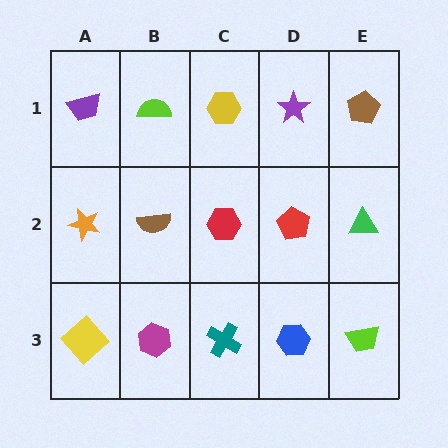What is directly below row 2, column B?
A magenta hexagon.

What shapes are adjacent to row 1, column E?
A green triangle (row 2, column E), a purple star (row 1, column D).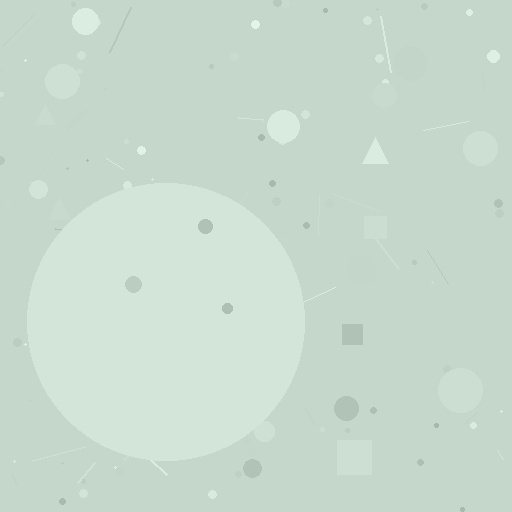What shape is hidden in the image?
A circle is hidden in the image.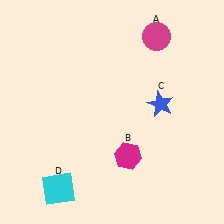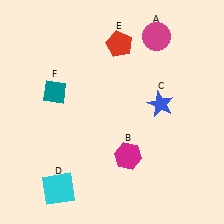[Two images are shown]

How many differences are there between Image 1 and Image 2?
There are 2 differences between the two images.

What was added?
A red pentagon (E), a teal diamond (F) were added in Image 2.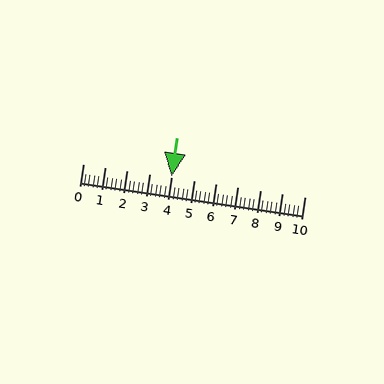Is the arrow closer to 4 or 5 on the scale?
The arrow is closer to 4.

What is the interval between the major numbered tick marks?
The major tick marks are spaced 1 units apart.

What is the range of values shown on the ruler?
The ruler shows values from 0 to 10.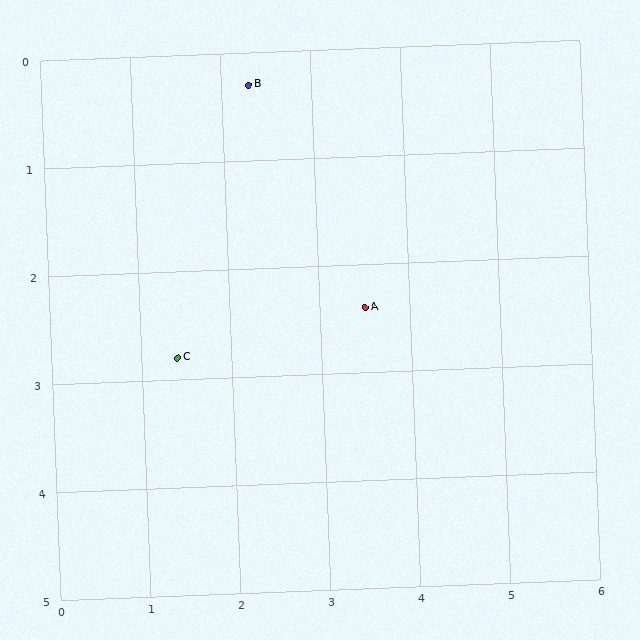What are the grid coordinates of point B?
Point B is at approximately (2.3, 0.3).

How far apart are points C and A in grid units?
Points C and A are about 2.1 grid units apart.